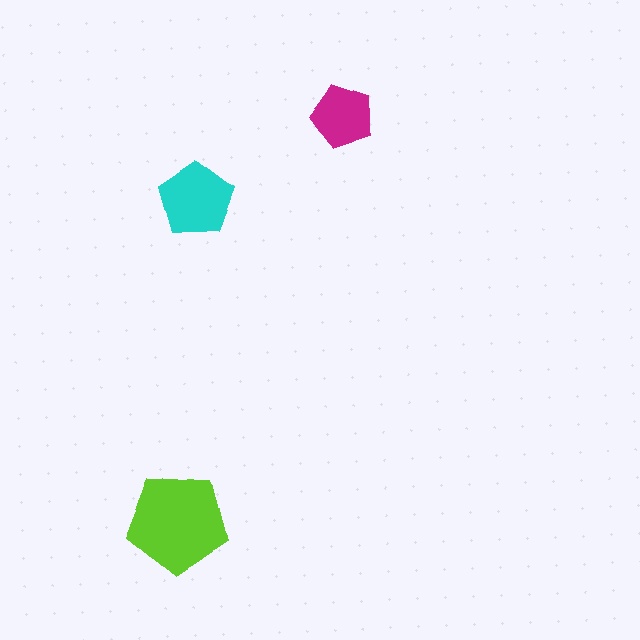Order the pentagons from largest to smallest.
the lime one, the cyan one, the magenta one.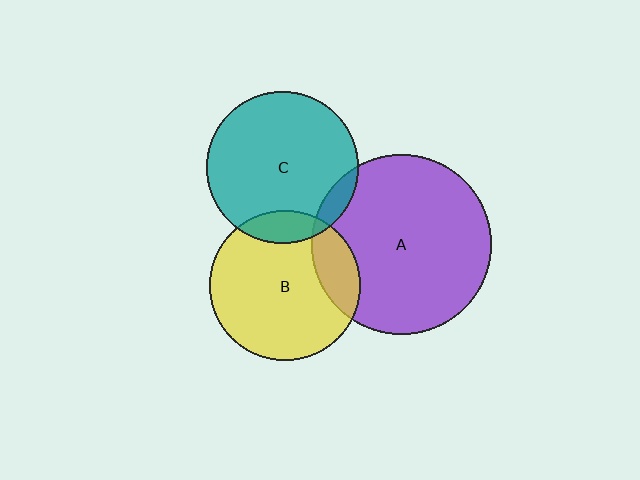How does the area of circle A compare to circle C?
Approximately 1.4 times.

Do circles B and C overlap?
Yes.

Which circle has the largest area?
Circle A (purple).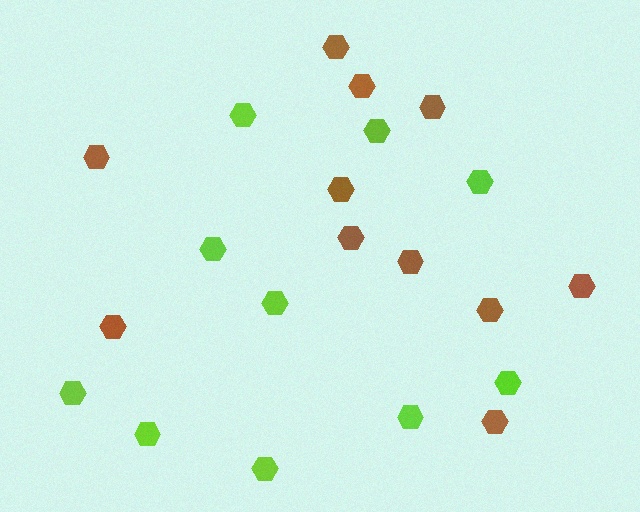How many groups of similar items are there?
There are 2 groups: one group of brown hexagons (11) and one group of lime hexagons (10).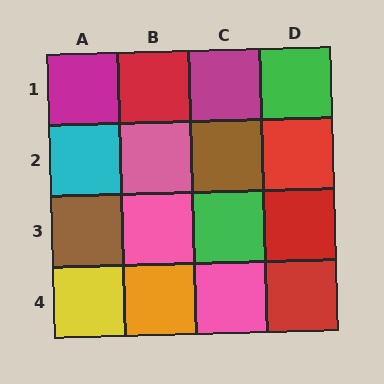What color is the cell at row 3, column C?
Green.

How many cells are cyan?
1 cell is cyan.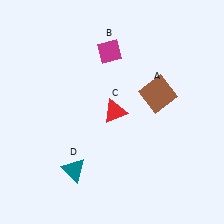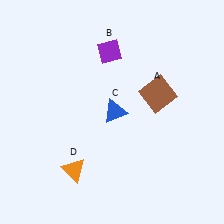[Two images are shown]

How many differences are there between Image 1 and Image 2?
There are 3 differences between the two images.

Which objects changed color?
B changed from magenta to purple. C changed from red to blue. D changed from teal to orange.